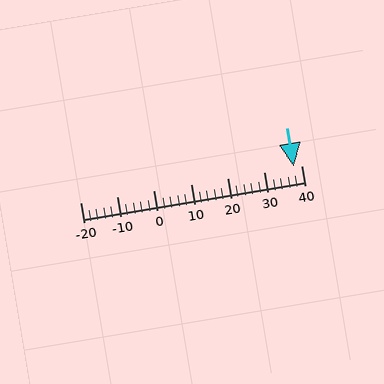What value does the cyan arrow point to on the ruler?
The cyan arrow points to approximately 38.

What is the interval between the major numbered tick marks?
The major tick marks are spaced 10 units apart.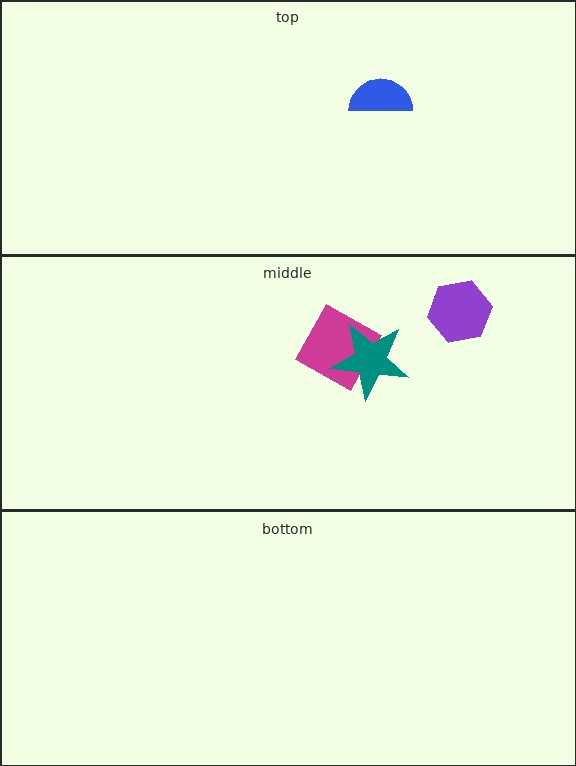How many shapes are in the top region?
1.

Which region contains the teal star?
The middle region.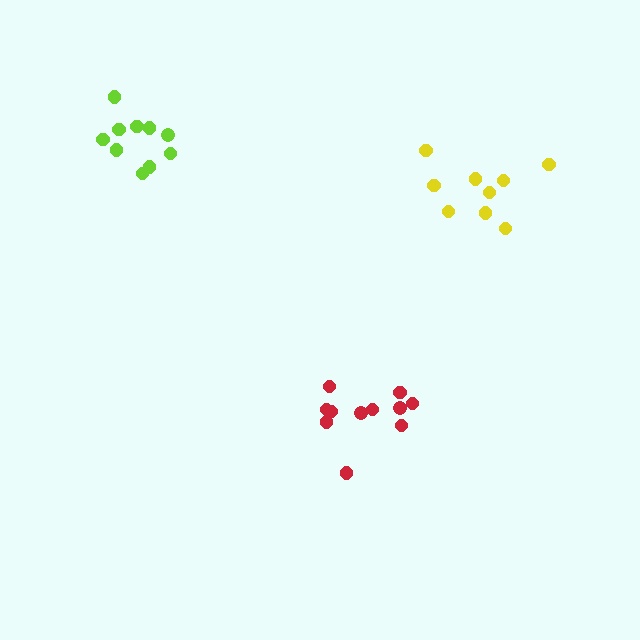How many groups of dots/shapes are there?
There are 3 groups.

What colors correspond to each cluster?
The clusters are colored: lime, red, yellow.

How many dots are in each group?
Group 1: 10 dots, Group 2: 11 dots, Group 3: 9 dots (30 total).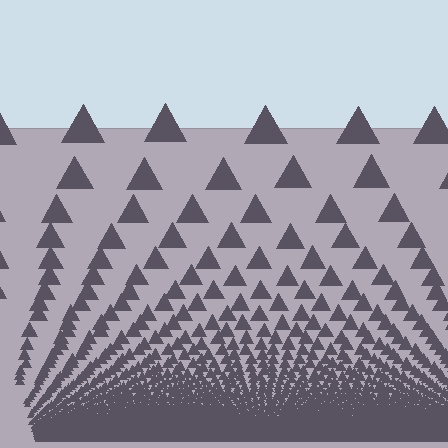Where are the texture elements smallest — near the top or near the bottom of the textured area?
Near the bottom.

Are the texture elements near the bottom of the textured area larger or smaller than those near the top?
Smaller. The gradient is inverted — elements near the bottom are smaller and denser.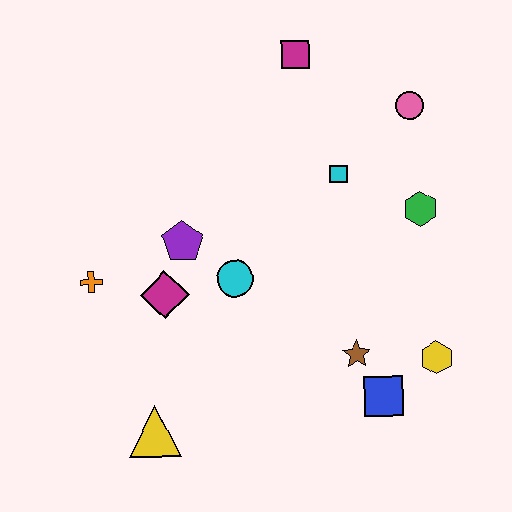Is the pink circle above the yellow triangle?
Yes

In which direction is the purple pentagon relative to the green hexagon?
The purple pentagon is to the left of the green hexagon.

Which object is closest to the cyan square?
The green hexagon is closest to the cyan square.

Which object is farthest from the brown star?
The magenta square is farthest from the brown star.